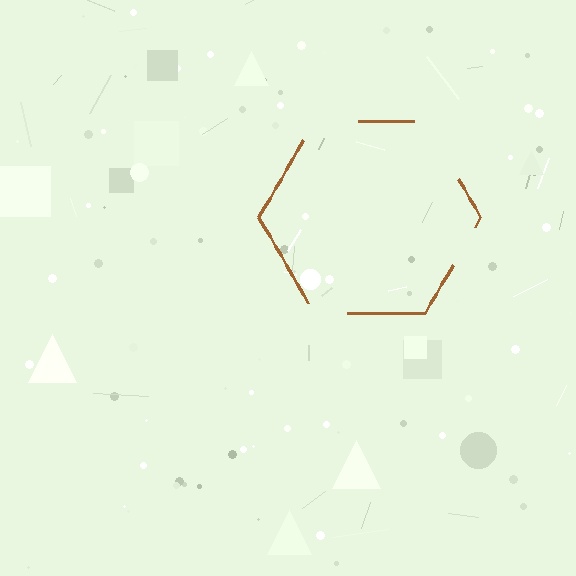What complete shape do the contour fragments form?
The contour fragments form a hexagon.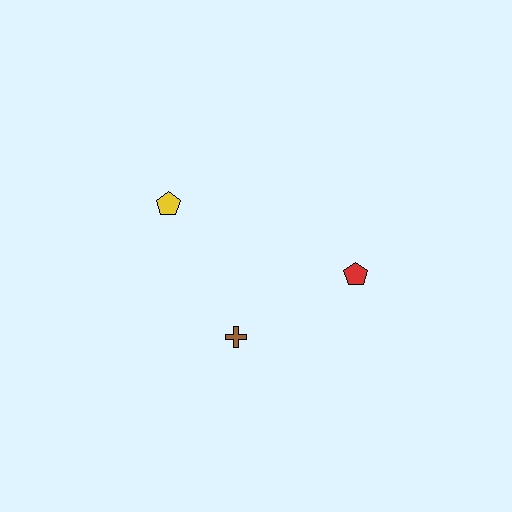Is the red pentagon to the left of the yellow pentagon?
No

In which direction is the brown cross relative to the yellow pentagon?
The brown cross is below the yellow pentagon.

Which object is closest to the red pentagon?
The brown cross is closest to the red pentagon.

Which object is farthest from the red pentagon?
The yellow pentagon is farthest from the red pentagon.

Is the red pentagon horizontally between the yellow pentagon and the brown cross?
No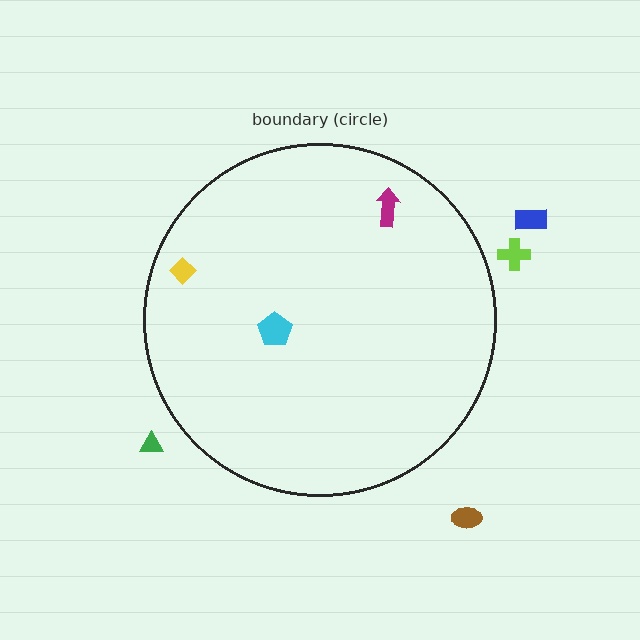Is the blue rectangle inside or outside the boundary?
Outside.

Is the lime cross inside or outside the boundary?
Outside.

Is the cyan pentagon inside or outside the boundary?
Inside.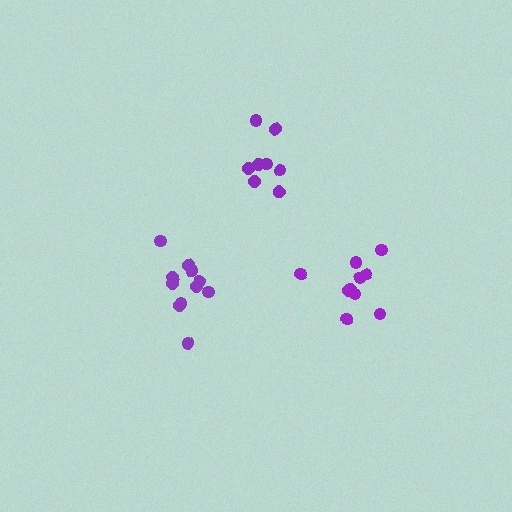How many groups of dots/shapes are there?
There are 3 groups.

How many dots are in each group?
Group 1: 11 dots, Group 2: 8 dots, Group 3: 10 dots (29 total).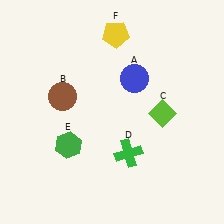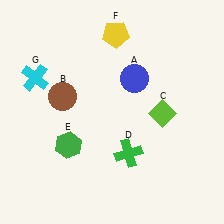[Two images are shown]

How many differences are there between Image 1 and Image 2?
There is 1 difference between the two images.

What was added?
A cyan cross (G) was added in Image 2.